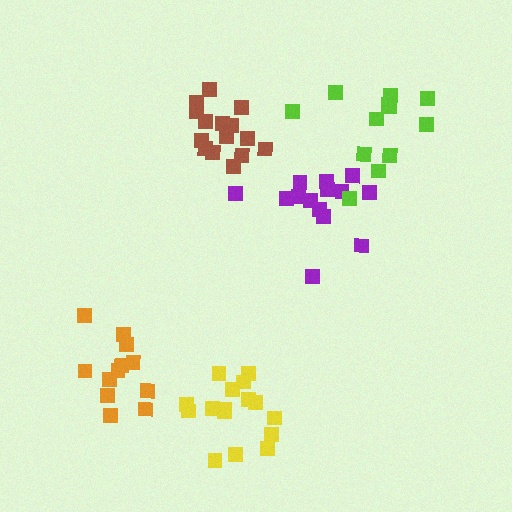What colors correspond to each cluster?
The clusters are colored: purple, brown, lime, yellow, orange.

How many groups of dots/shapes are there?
There are 5 groups.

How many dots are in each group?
Group 1: 14 dots, Group 2: 15 dots, Group 3: 12 dots, Group 4: 16 dots, Group 5: 12 dots (69 total).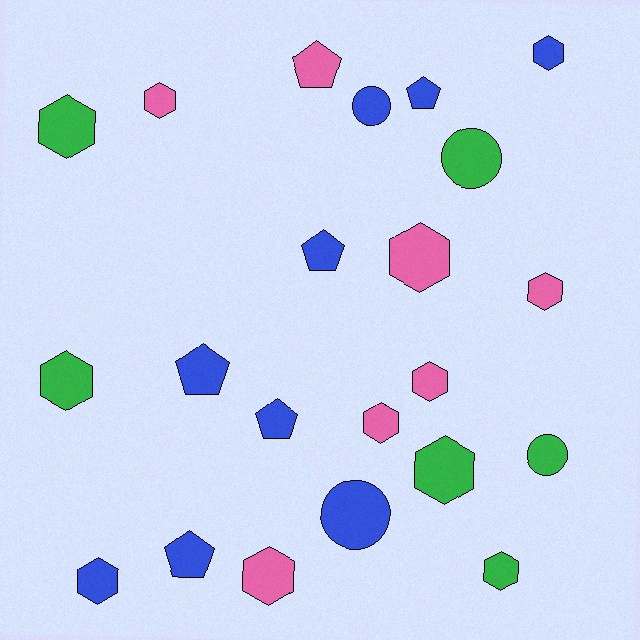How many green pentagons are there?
There are no green pentagons.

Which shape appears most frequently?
Hexagon, with 12 objects.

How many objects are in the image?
There are 22 objects.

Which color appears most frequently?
Blue, with 9 objects.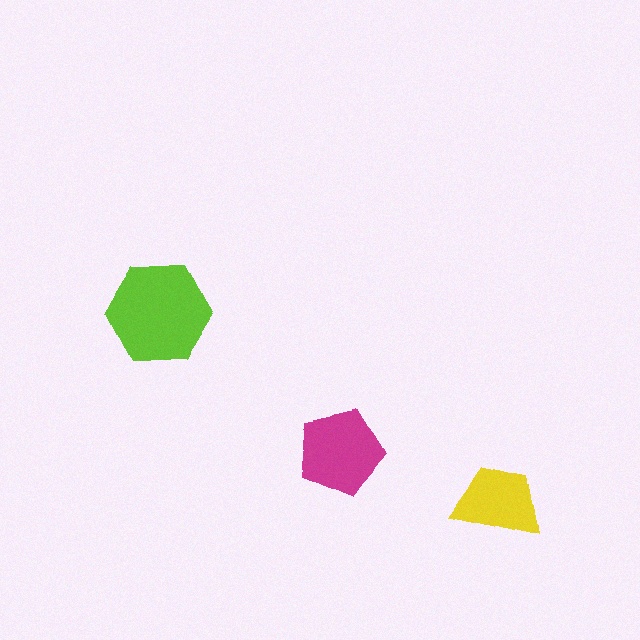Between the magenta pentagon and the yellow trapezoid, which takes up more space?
The magenta pentagon.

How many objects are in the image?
There are 3 objects in the image.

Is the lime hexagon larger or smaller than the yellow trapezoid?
Larger.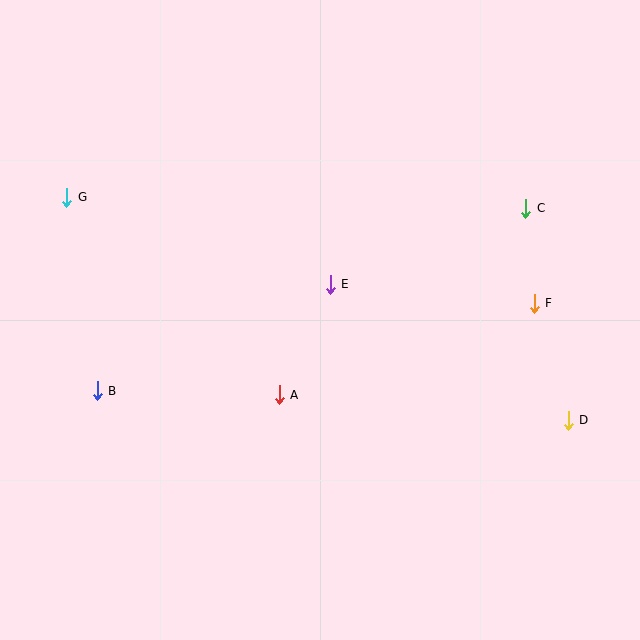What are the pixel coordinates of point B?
Point B is at (97, 391).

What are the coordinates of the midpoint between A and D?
The midpoint between A and D is at (424, 407).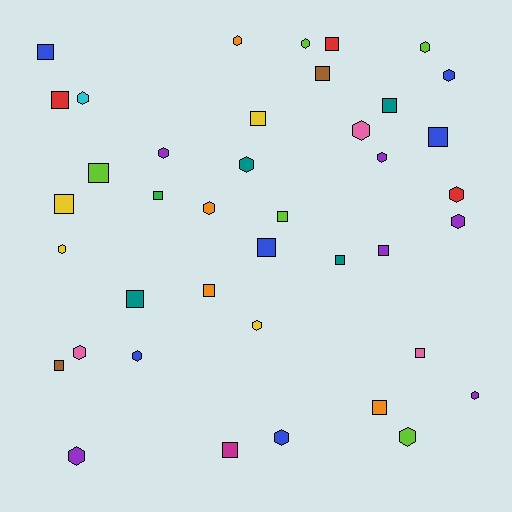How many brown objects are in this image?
There are 2 brown objects.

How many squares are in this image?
There are 20 squares.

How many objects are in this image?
There are 40 objects.